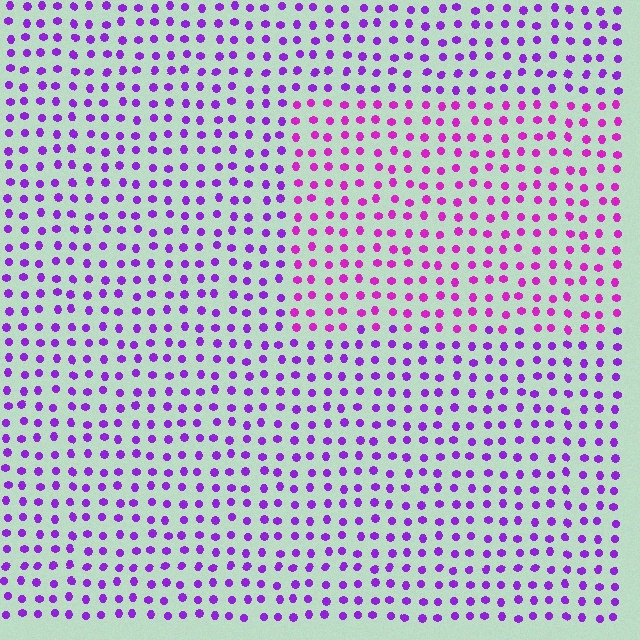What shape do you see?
I see a rectangle.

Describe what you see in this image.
The image is filled with small purple elements in a uniform arrangement. A rectangle-shaped region is visible where the elements are tinted to a slightly different hue, forming a subtle color boundary.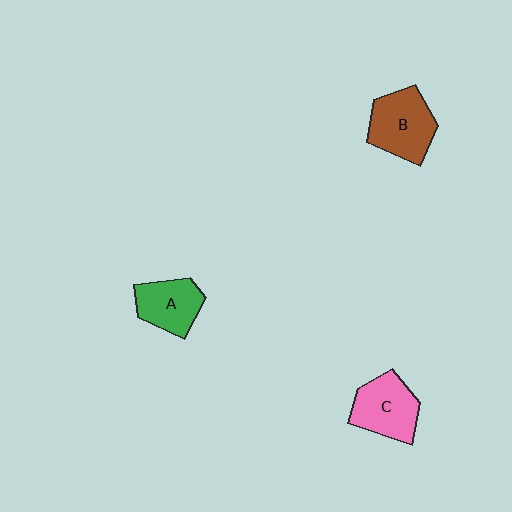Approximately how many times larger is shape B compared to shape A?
Approximately 1.3 times.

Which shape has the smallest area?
Shape A (green).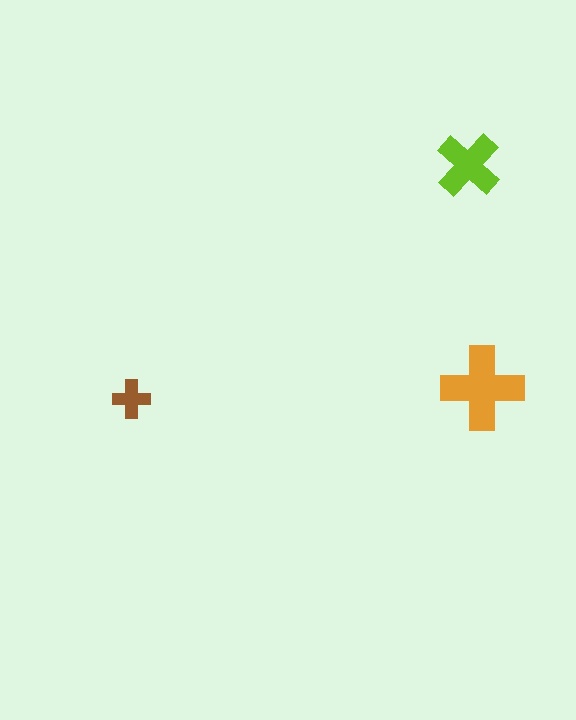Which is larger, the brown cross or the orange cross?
The orange one.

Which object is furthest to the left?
The brown cross is leftmost.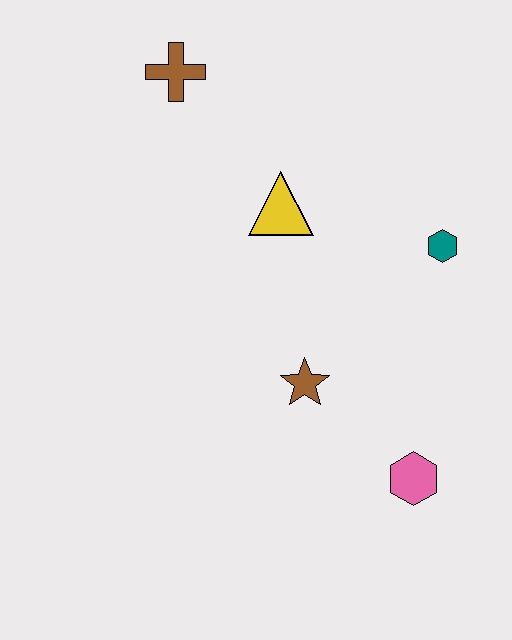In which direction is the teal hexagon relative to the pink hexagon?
The teal hexagon is above the pink hexagon.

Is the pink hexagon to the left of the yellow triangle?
No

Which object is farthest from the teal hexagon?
The brown cross is farthest from the teal hexagon.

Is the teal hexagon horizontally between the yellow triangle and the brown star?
No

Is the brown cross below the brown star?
No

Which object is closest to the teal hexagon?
The yellow triangle is closest to the teal hexagon.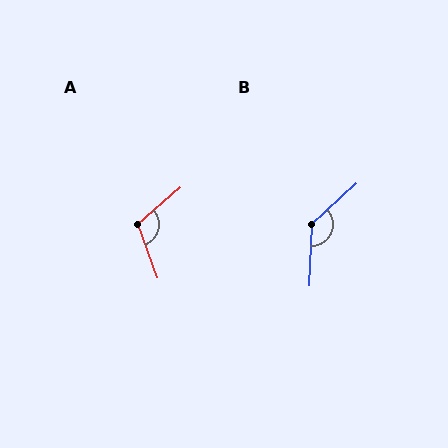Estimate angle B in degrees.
Approximately 135 degrees.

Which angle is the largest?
B, at approximately 135 degrees.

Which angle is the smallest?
A, at approximately 111 degrees.